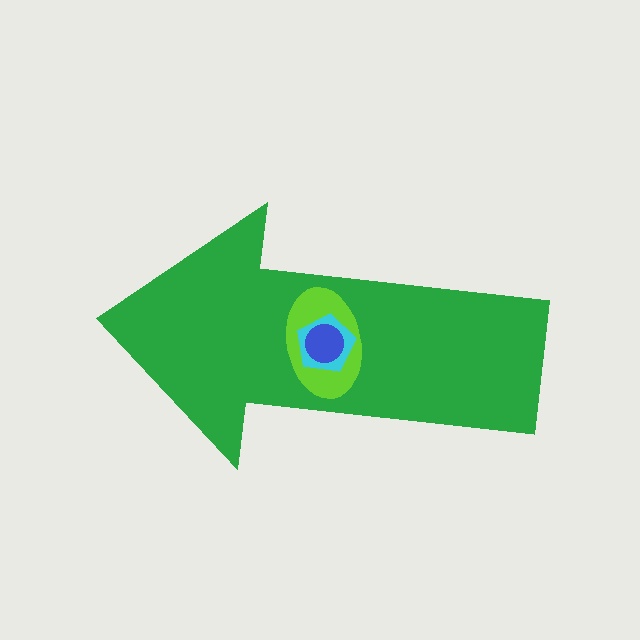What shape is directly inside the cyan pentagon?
The blue circle.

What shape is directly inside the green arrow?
The lime ellipse.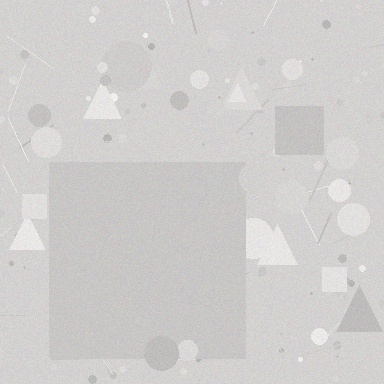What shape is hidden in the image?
A square is hidden in the image.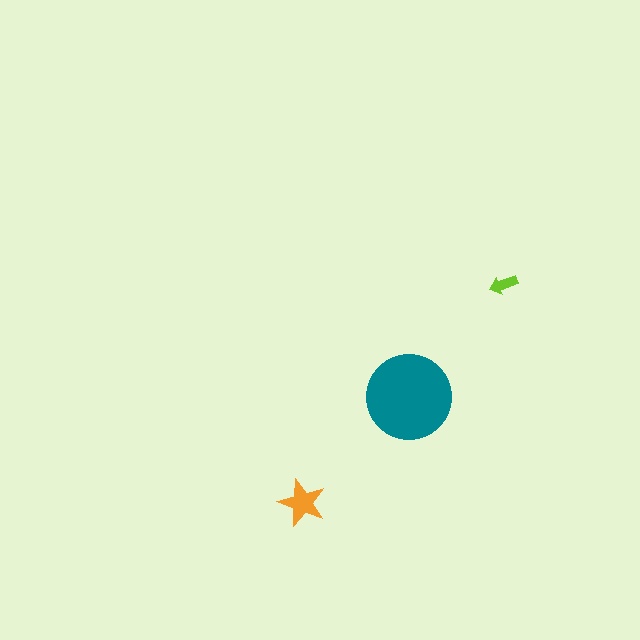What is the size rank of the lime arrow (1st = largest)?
3rd.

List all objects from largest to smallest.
The teal circle, the orange star, the lime arrow.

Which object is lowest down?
The orange star is bottommost.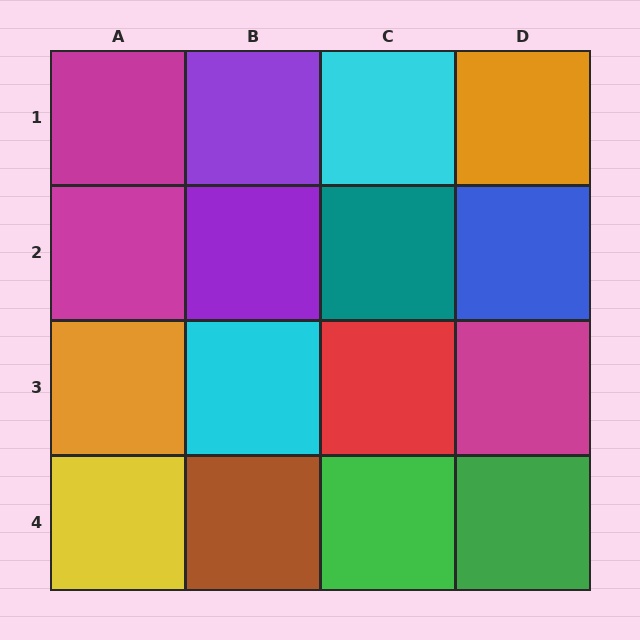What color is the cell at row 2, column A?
Magenta.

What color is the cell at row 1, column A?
Magenta.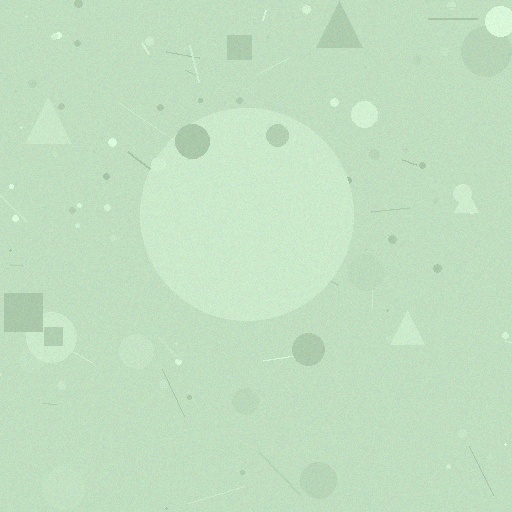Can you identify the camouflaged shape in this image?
The camouflaged shape is a circle.